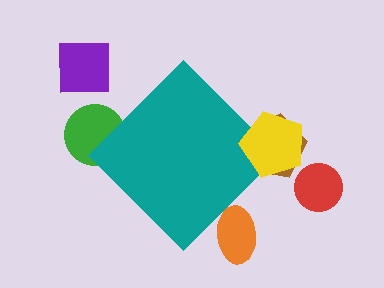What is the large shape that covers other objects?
A teal diamond.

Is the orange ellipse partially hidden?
Yes, the orange ellipse is partially hidden behind the teal diamond.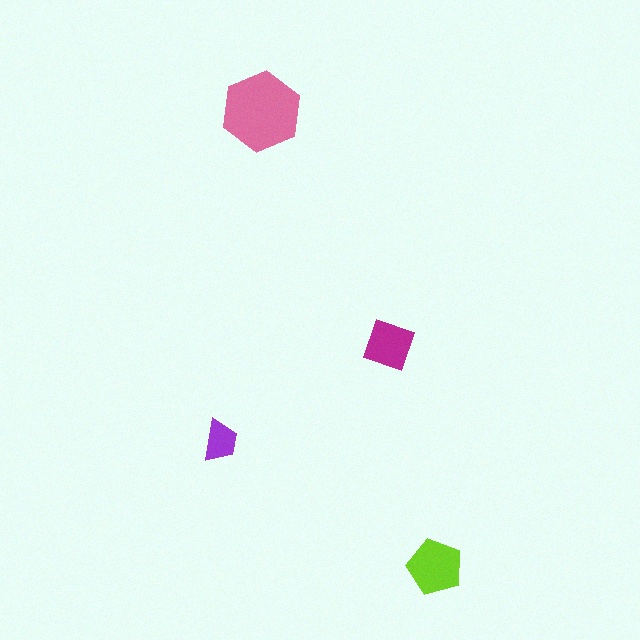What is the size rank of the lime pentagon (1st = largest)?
2nd.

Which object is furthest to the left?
The purple trapezoid is leftmost.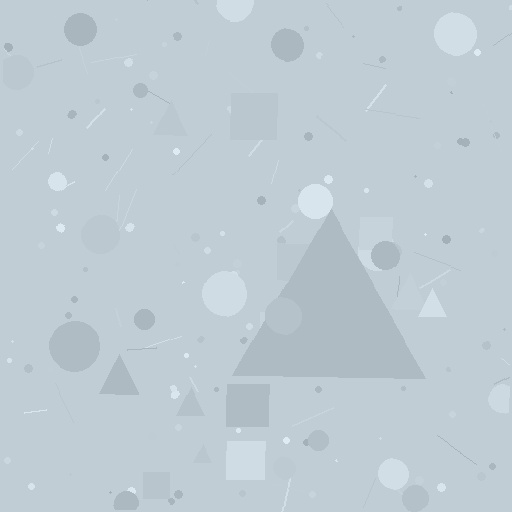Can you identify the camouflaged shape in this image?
The camouflaged shape is a triangle.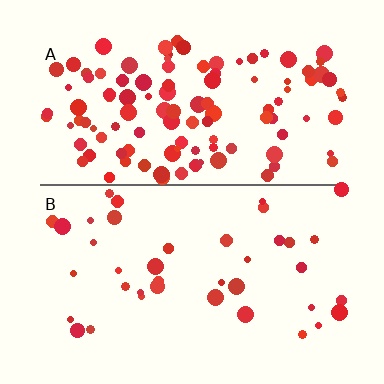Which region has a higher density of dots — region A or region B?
A (the top).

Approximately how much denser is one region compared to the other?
Approximately 2.9× — region A over region B.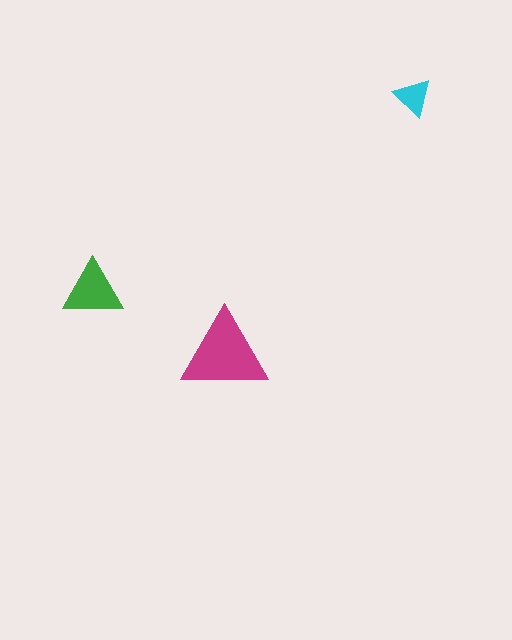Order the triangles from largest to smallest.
the magenta one, the green one, the cyan one.